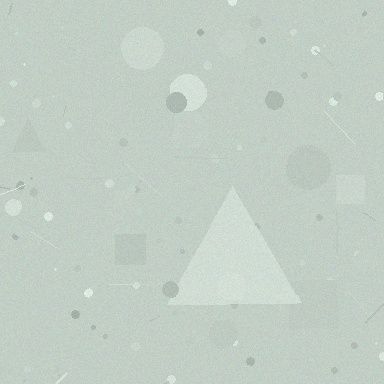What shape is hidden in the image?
A triangle is hidden in the image.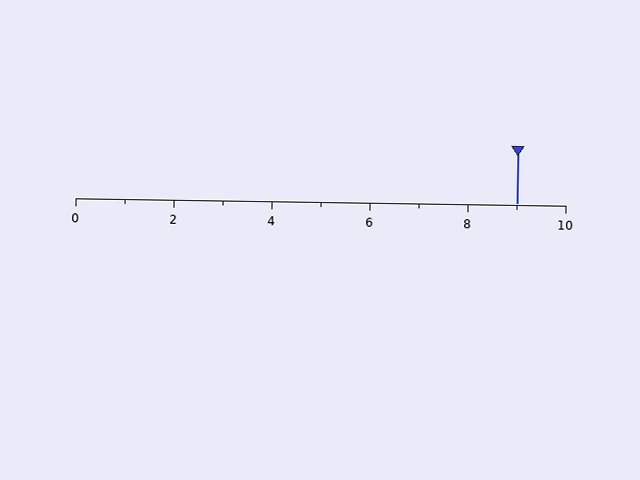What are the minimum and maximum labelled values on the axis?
The axis runs from 0 to 10.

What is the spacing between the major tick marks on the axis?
The major ticks are spaced 2 apart.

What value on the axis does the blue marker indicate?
The marker indicates approximately 9.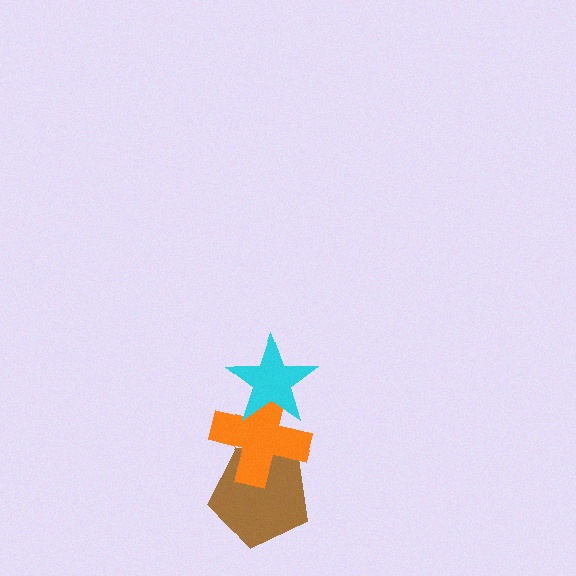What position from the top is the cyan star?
The cyan star is 1st from the top.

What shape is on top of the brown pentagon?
The orange cross is on top of the brown pentagon.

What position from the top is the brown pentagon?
The brown pentagon is 3rd from the top.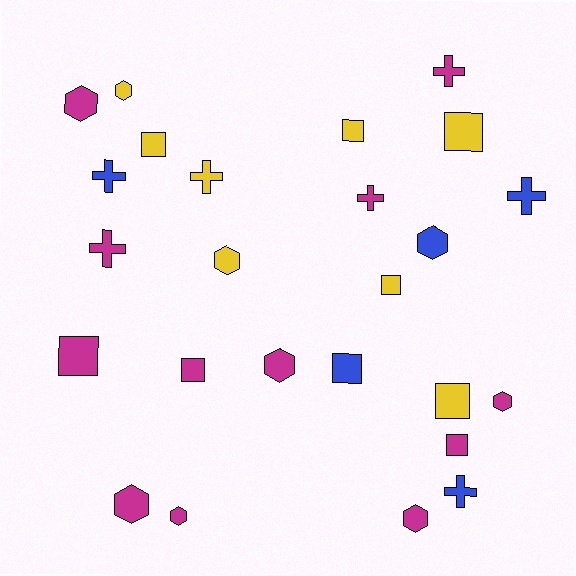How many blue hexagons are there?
There is 1 blue hexagon.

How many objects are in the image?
There are 25 objects.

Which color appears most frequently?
Magenta, with 12 objects.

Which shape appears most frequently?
Square, with 9 objects.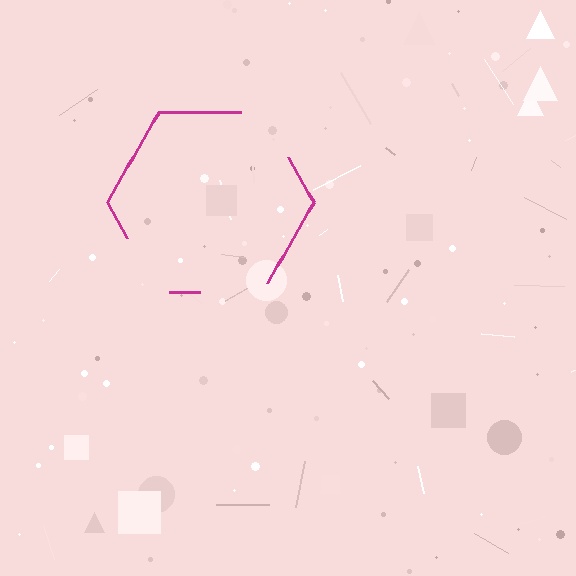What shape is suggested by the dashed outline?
The dashed outline suggests a hexagon.